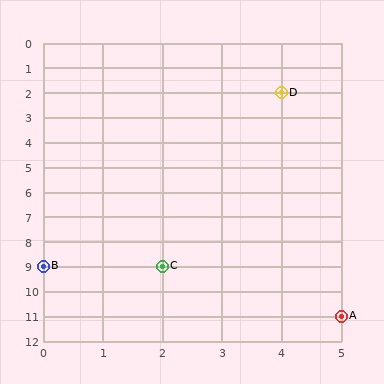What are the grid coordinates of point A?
Point A is at grid coordinates (5, 11).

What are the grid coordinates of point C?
Point C is at grid coordinates (2, 9).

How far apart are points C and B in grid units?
Points C and B are 2 columns apart.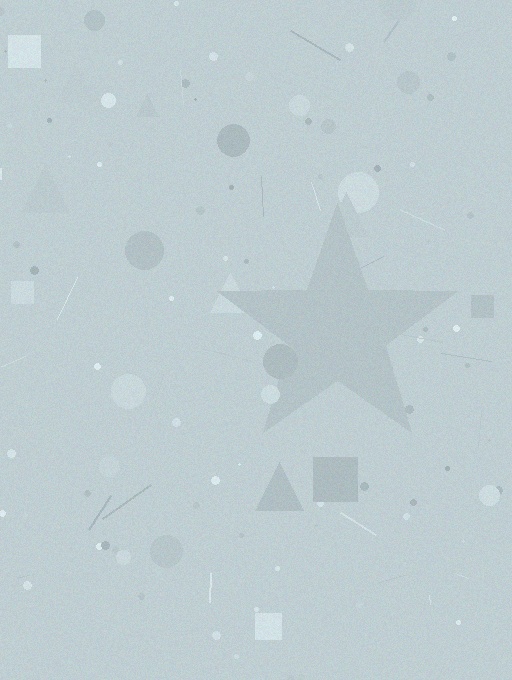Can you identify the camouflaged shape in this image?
The camouflaged shape is a star.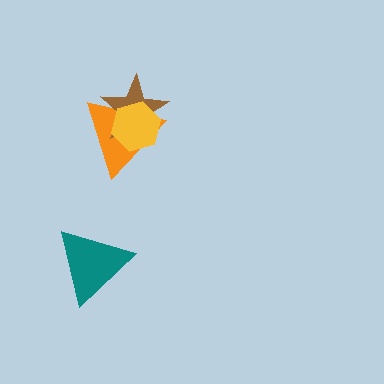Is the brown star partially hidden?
Yes, it is partially covered by another shape.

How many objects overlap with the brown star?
2 objects overlap with the brown star.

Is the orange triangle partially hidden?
Yes, it is partially covered by another shape.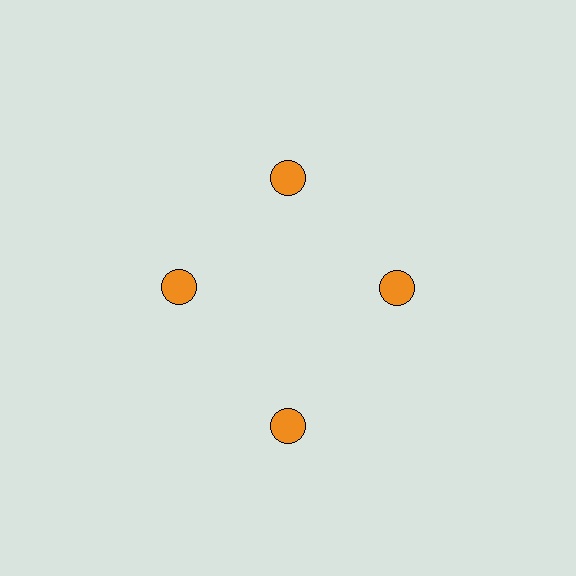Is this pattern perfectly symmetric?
No. The 4 orange circles are arranged in a ring, but one element near the 6 o'clock position is pushed outward from the center, breaking the 4-fold rotational symmetry.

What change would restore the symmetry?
The symmetry would be restored by moving it inward, back onto the ring so that all 4 circles sit at equal angles and equal distance from the center.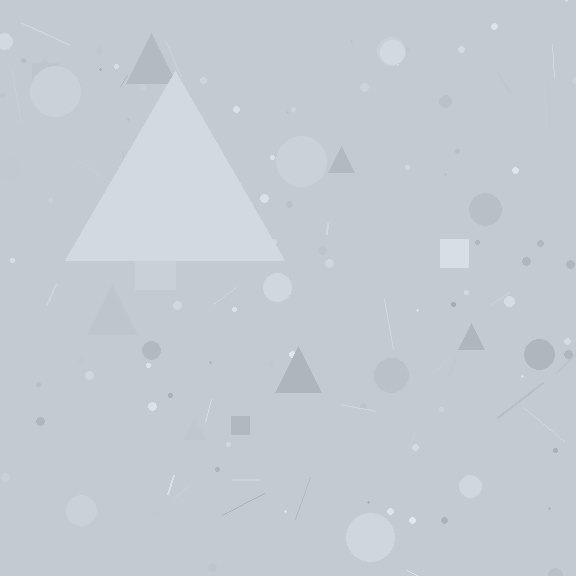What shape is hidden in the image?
A triangle is hidden in the image.